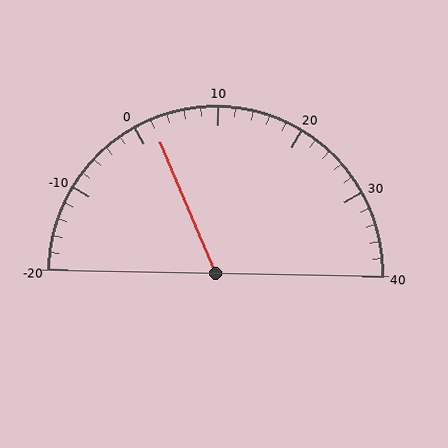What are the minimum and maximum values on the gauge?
The gauge ranges from -20 to 40.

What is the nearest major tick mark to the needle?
The nearest major tick mark is 0.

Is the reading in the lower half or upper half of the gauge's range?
The reading is in the lower half of the range (-20 to 40).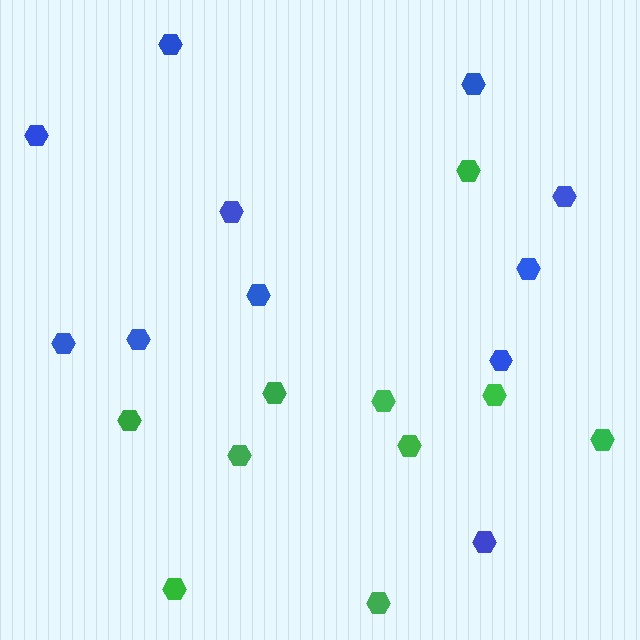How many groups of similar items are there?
There are 2 groups: one group of green hexagons (10) and one group of blue hexagons (11).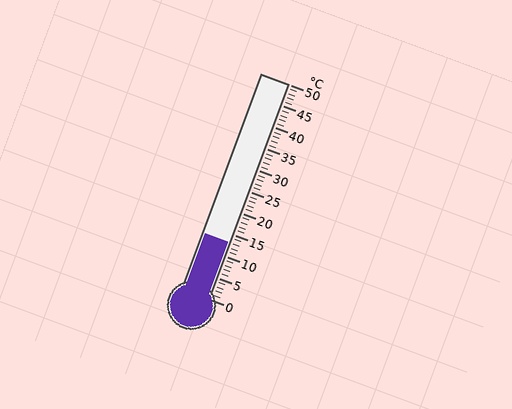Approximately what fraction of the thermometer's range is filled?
The thermometer is filled to approximately 25% of its range.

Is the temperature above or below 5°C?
The temperature is above 5°C.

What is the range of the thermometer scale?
The thermometer scale ranges from 0°C to 50°C.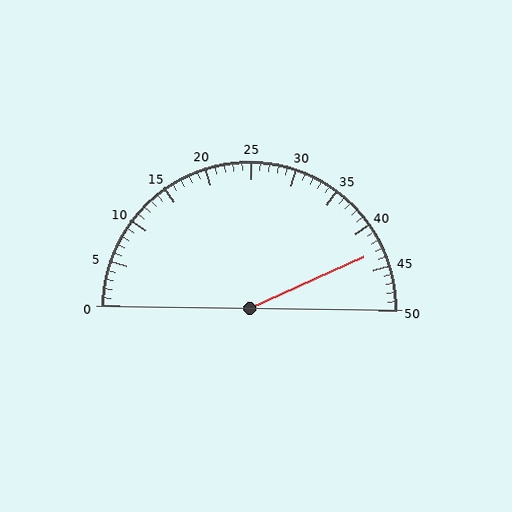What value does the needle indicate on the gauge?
The needle indicates approximately 43.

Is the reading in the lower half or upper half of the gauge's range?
The reading is in the upper half of the range (0 to 50).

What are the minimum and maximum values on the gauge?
The gauge ranges from 0 to 50.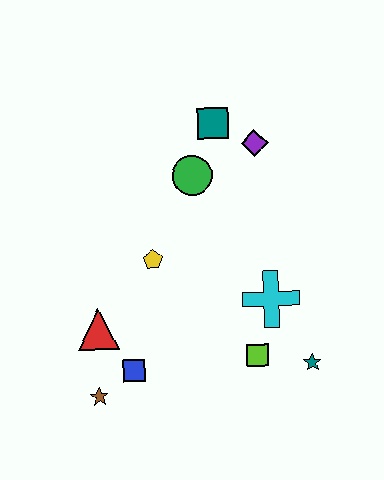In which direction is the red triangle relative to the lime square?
The red triangle is to the left of the lime square.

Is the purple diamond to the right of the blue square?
Yes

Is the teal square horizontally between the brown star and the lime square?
Yes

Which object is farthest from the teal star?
The teal square is farthest from the teal star.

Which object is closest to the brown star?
The blue square is closest to the brown star.